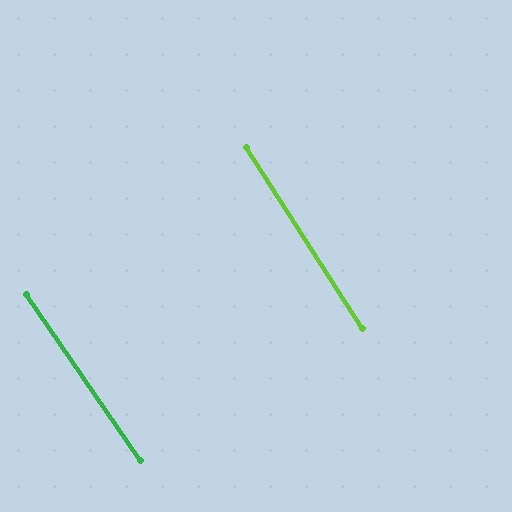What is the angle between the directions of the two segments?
Approximately 2 degrees.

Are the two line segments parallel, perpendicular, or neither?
Parallel — their directions differ by only 1.7°.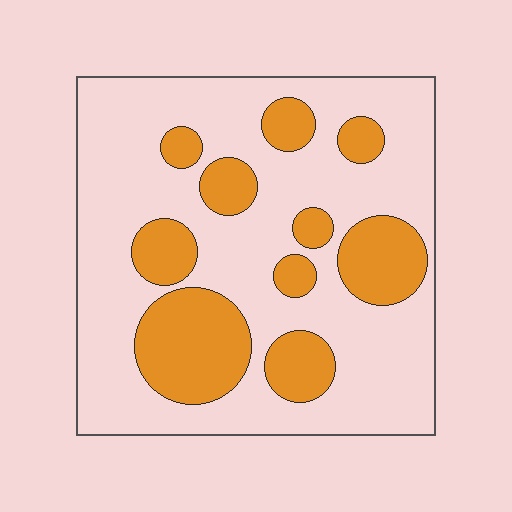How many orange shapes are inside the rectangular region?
10.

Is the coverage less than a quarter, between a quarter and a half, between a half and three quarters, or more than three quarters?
Between a quarter and a half.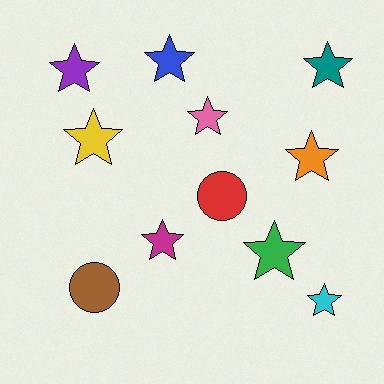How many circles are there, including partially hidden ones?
There are 2 circles.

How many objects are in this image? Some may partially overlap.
There are 11 objects.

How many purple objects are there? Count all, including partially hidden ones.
There is 1 purple object.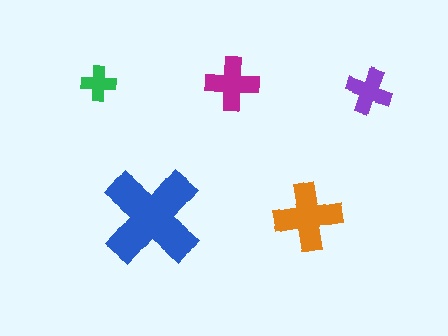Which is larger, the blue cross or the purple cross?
The blue one.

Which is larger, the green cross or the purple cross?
The purple one.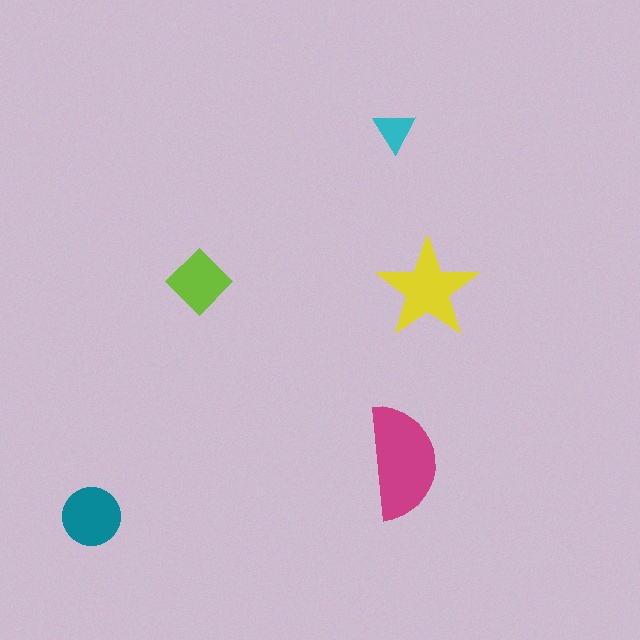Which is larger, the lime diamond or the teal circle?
The teal circle.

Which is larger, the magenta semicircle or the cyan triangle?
The magenta semicircle.